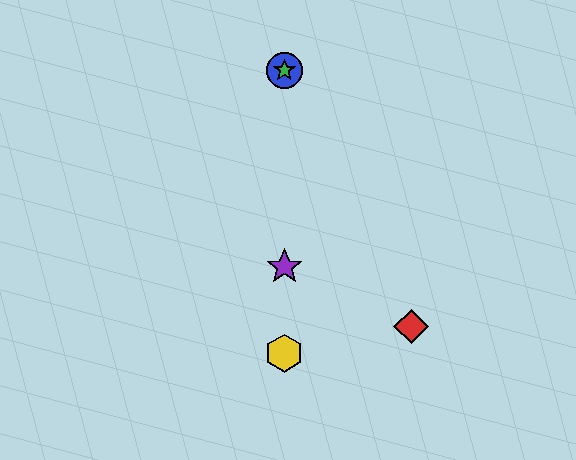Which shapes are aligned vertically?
The blue circle, the green star, the yellow hexagon, the purple star are aligned vertically.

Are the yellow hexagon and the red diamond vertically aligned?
No, the yellow hexagon is at x≈284 and the red diamond is at x≈411.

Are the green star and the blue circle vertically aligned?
Yes, both are at x≈284.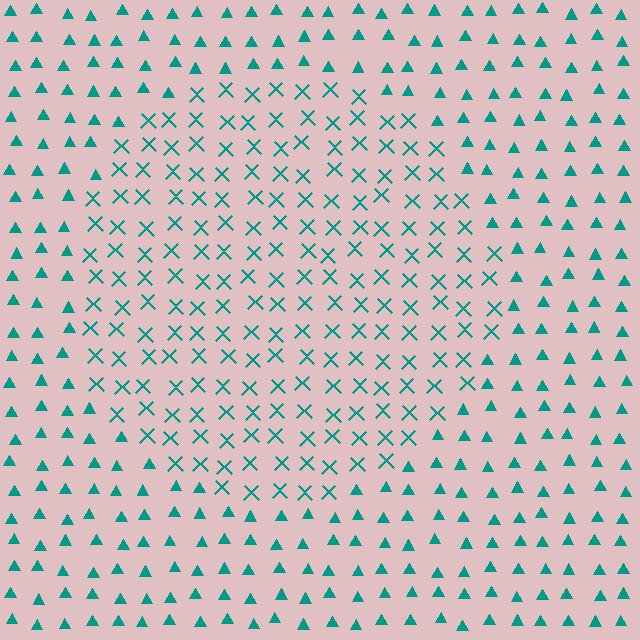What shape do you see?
I see a circle.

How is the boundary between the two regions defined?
The boundary is defined by a change in element shape: X marks inside vs. triangles outside. All elements share the same color and spacing.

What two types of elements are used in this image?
The image uses X marks inside the circle region and triangles outside it.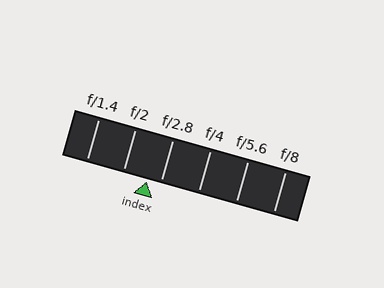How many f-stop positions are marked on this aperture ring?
There are 6 f-stop positions marked.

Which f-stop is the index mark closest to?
The index mark is closest to f/2.8.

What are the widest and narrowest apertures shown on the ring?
The widest aperture shown is f/1.4 and the narrowest is f/8.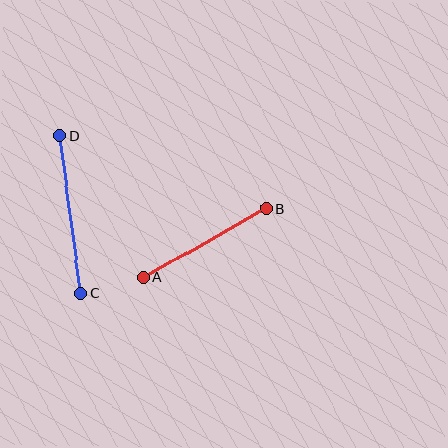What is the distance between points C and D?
The distance is approximately 159 pixels.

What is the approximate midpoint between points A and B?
The midpoint is at approximately (205, 243) pixels.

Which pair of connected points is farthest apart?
Points C and D are farthest apart.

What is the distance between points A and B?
The distance is approximately 141 pixels.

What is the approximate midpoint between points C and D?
The midpoint is at approximately (70, 214) pixels.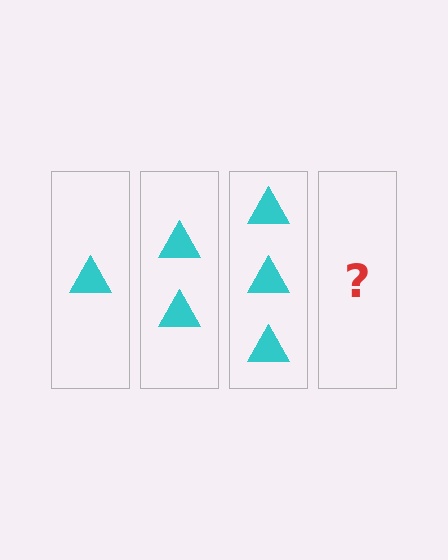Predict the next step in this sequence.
The next step is 4 triangles.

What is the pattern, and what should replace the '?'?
The pattern is that each step adds one more triangle. The '?' should be 4 triangles.